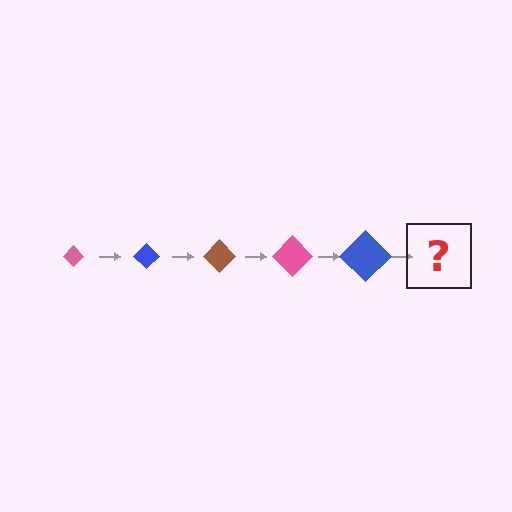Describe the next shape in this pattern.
It should be a brown diamond, larger than the previous one.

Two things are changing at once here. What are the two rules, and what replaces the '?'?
The two rules are that the diamond grows larger each step and the color cycles through pink, blue, and brown. The '?' should be a brown diamond, larger than the previous one.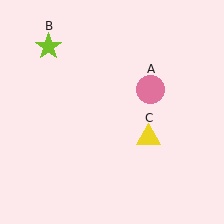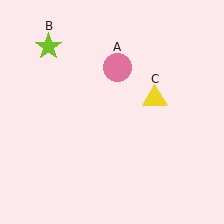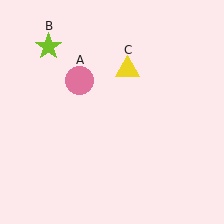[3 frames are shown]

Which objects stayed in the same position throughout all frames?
Lime star (object B) remained stationary.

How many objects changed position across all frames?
2 objects changed position: pink circle (object A), yellow triangle (object C).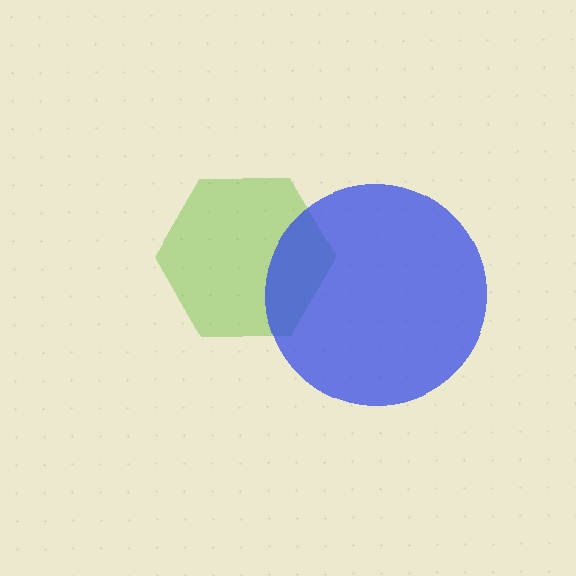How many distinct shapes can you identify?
There are 2 distinct shapes: a lime hexagon, a blue circle.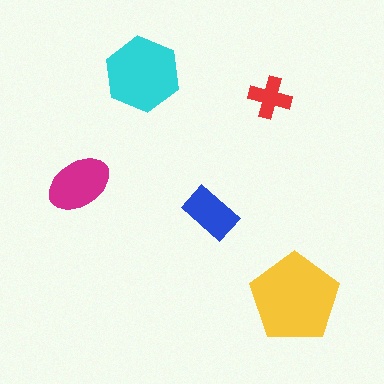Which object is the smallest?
The red cross.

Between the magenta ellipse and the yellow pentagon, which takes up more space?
The yellow pentagon.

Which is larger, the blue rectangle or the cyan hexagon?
The cyan hexagon.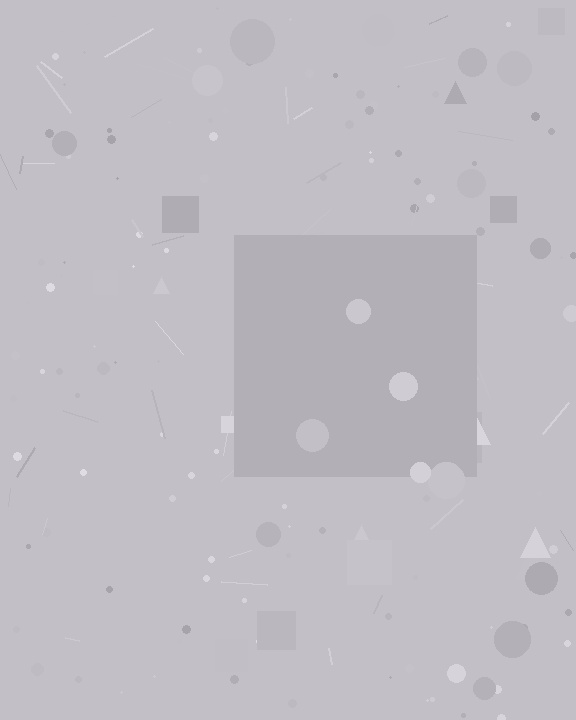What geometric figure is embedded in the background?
A square is embedded in the background.